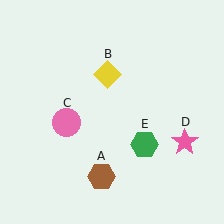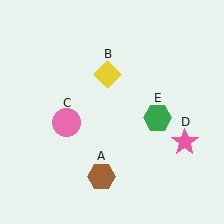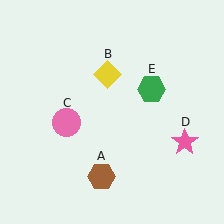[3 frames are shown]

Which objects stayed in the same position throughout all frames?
Brown hexagon (object A) and yellow diamond (object B) and pink circle (object C) and pink star (object D) remained stationary.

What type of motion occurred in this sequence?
The green hexagon (object E) rotated counterclockwise around the center of the scene.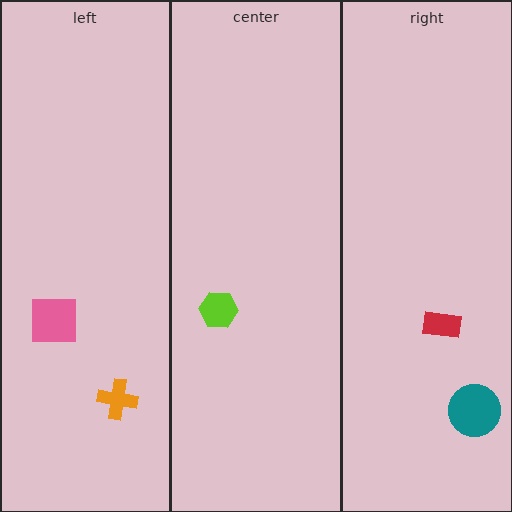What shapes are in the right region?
The red rectangle, the teal circle.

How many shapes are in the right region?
2.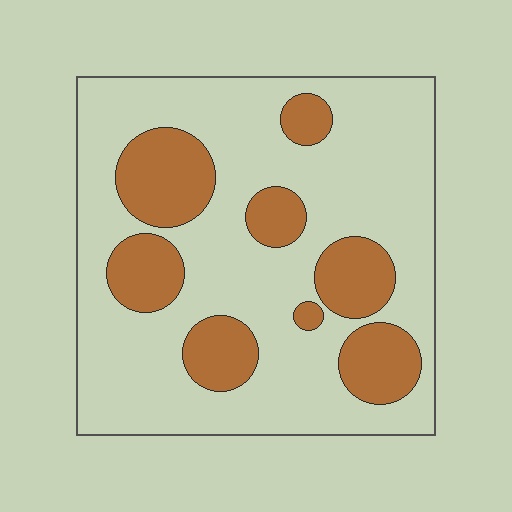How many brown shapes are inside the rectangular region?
8.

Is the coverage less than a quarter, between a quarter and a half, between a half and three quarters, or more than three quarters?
Between a quarter and a half.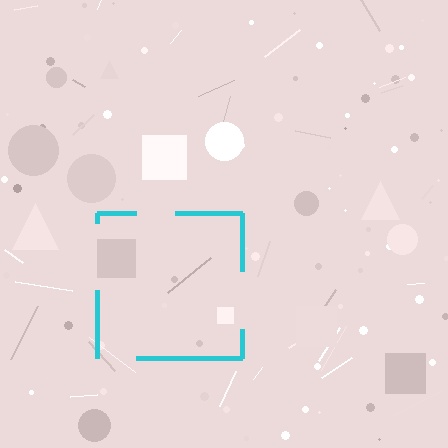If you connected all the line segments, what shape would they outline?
They would outline a square.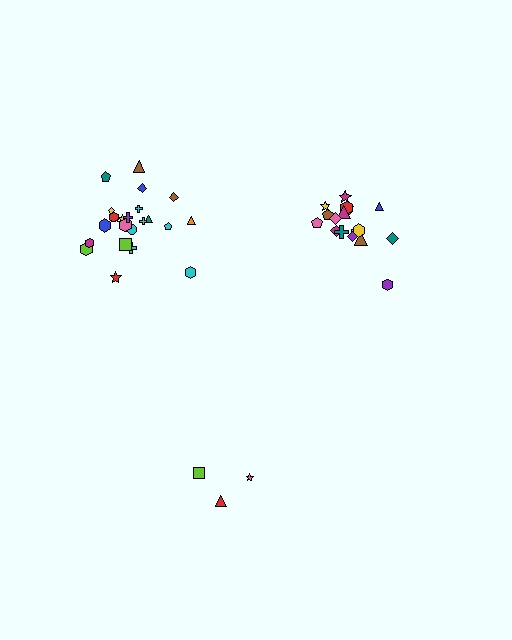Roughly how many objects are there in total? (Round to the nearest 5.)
Roughly 45 objects in total.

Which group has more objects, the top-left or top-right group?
The top-left group.